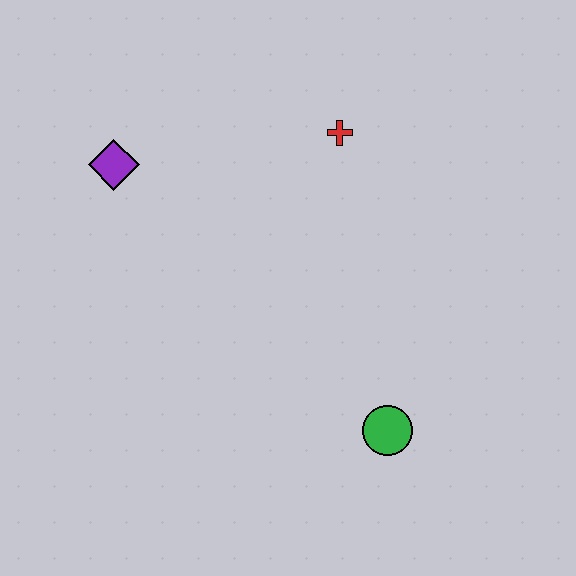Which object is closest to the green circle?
The red cross is closest to the green circle.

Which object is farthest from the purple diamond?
The green circle is farthest from the purple diamond.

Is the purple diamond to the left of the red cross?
Yes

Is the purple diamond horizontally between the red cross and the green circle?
No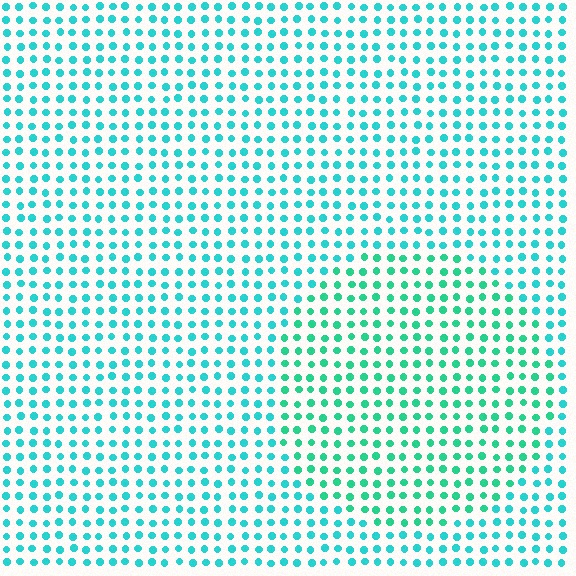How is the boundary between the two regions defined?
The boundary is defined purely by a slight shift in hue (about 23 degrees). Spacing, size, and orientation are identical on both sides.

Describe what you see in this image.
The image is filled with small cyan elements in a uniform arrangement. A circle-shaped region is visible where the elements are tinted to a slightly different hue, forming a subtle color boundary.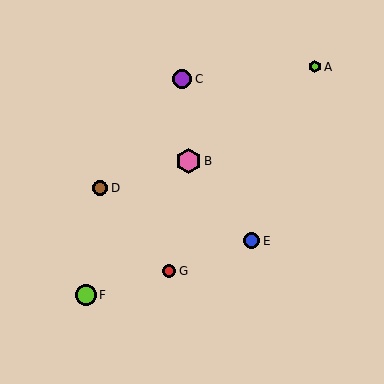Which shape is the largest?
The pink hexagon (labeled B) is the largest.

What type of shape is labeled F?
Shape F is a lime circle.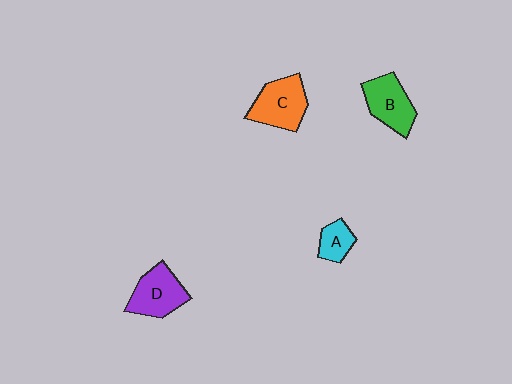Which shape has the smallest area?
Shape A (cyan).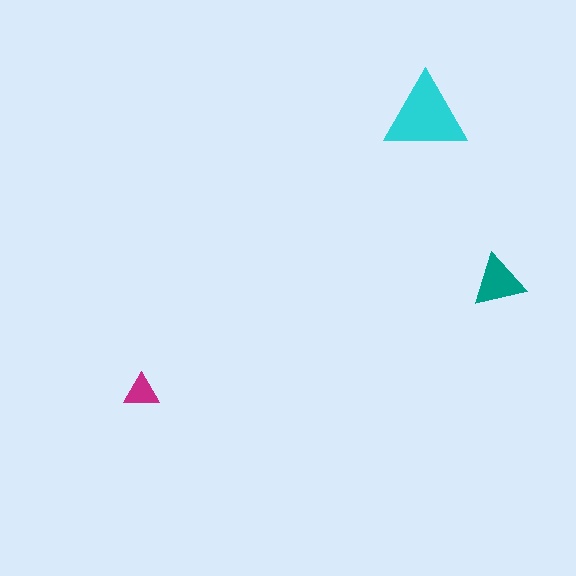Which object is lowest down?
The magenta triangle is bottommost.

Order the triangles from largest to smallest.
the cyan one, the teal one, the magenta one.